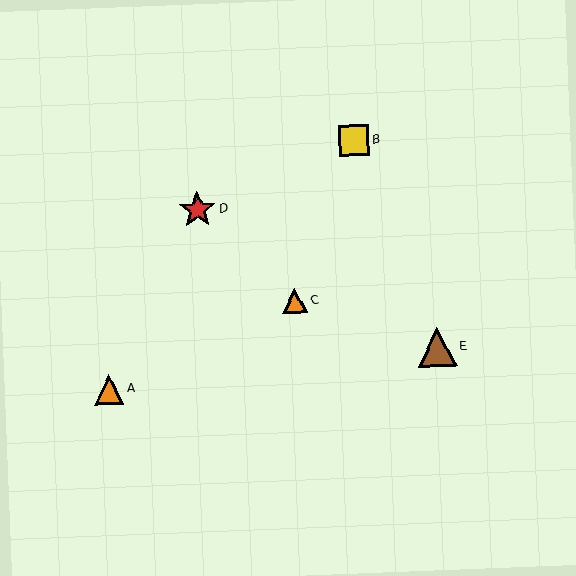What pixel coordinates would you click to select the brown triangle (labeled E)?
Click at (437, 347) to select the brown triangle E.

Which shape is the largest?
The brown triangle (labeled E) is the largest.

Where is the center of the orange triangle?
The center of the orange triangle is at (295, 300).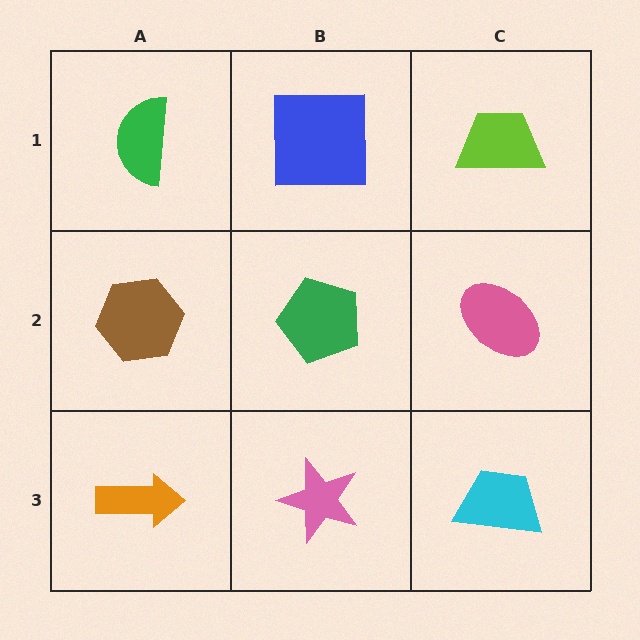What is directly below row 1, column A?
A brown hexagon.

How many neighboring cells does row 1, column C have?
2.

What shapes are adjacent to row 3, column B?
A green pentagon (row 2, column B), an orange arrow (row 3, column A), a cyan trapezoid (row 3, column C).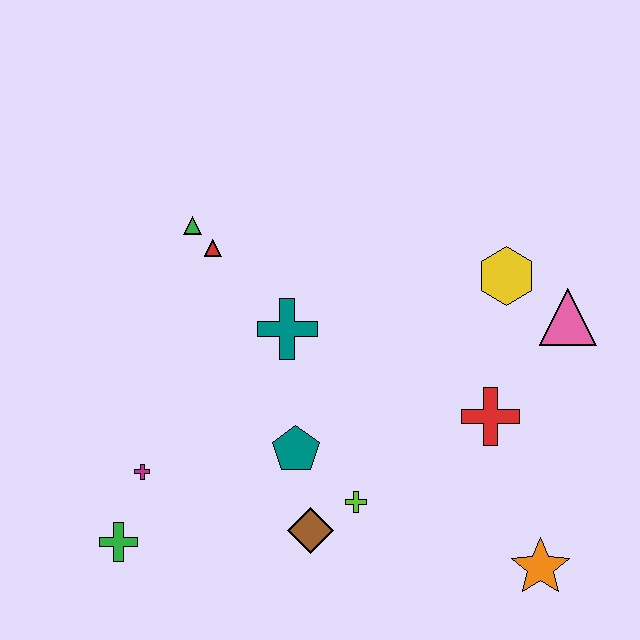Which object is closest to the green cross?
The magenta cross is closest to the green cross.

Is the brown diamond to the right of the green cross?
Yes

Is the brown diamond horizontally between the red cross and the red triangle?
Yes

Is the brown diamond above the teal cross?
No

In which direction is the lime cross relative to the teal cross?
The lime cross is below the teal cross.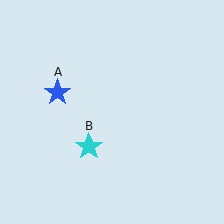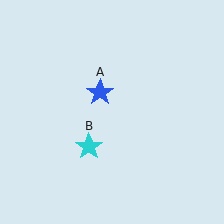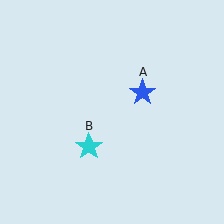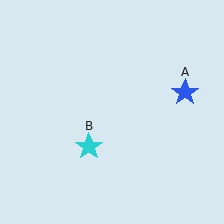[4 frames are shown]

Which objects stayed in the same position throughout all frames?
Cyan star (object B) remained stationary.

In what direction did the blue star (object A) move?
The blue star (object A) moved right.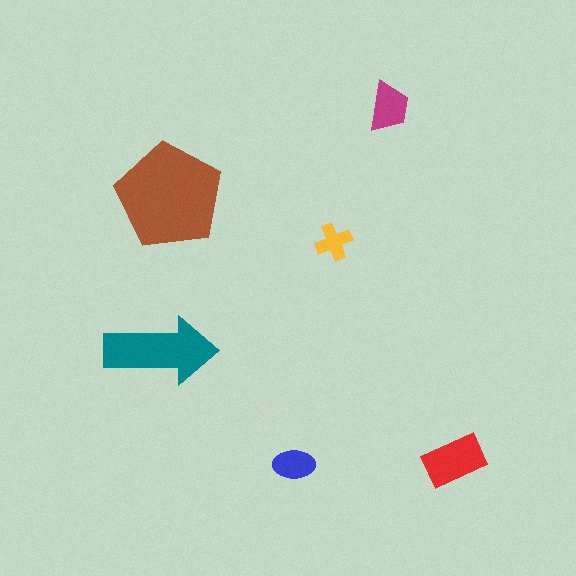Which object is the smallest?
The yellow cross.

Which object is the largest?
The brown pentagon.